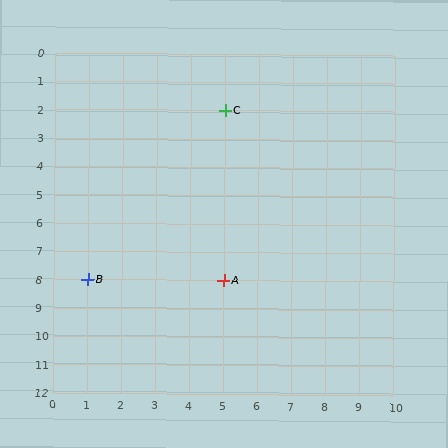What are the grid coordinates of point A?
Point A is at grid coordinates (5, 8).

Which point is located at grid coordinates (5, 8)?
Point A is at (5, 8).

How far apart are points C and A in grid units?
Points C and A are 6 rows apart.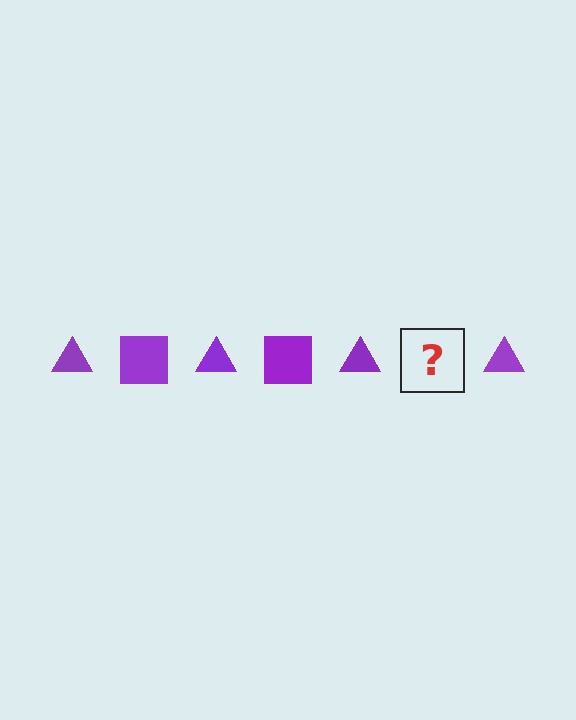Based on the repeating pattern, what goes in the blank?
The blank should be a purple square.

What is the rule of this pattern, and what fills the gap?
The rule is that the pattern cycles through triangle, square shapes in purple. The gap should be filled with a purple square.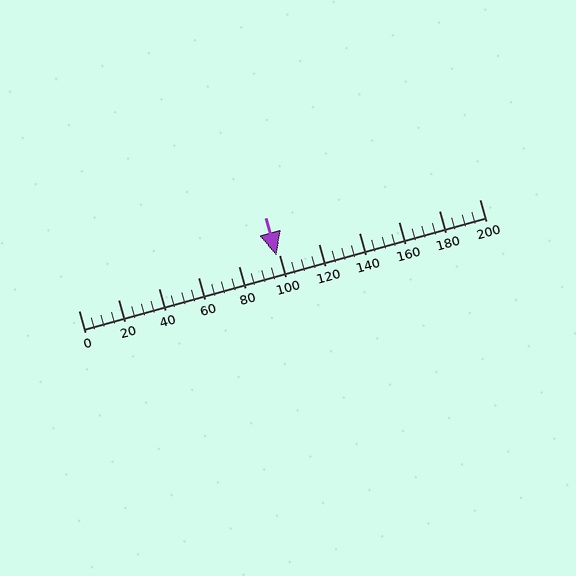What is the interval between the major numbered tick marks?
The major tick marks are spaced 20 units apart.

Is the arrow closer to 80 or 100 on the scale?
The arrow is closer to 100.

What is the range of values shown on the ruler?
The ruler shows values from 0 to 200.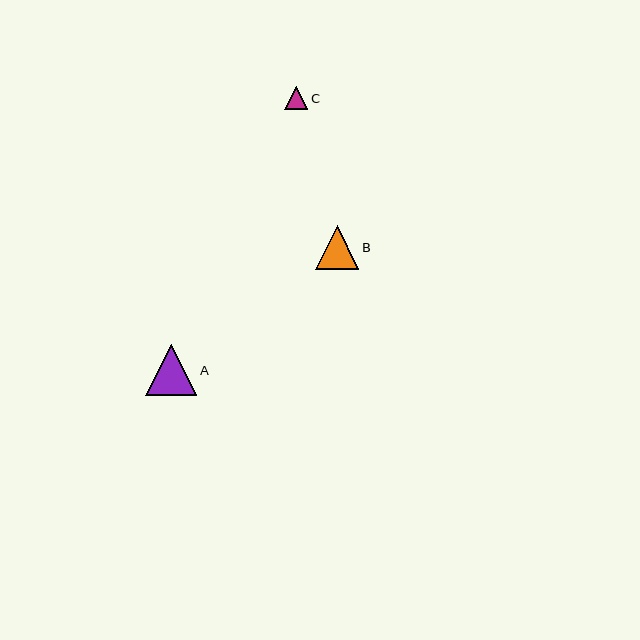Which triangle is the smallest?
Triangle C is the smallest with a size of approximately 23 pixels.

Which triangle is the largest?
Triangle A is the largest with a size of approximately 51 pixels.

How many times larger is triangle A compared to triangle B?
Triangle A is approximately 1.2 times the size of triangle B.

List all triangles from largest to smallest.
From largest to smallest: A, B, C.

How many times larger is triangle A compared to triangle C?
Triangle A is approximately 2.2 times the size of triangle C.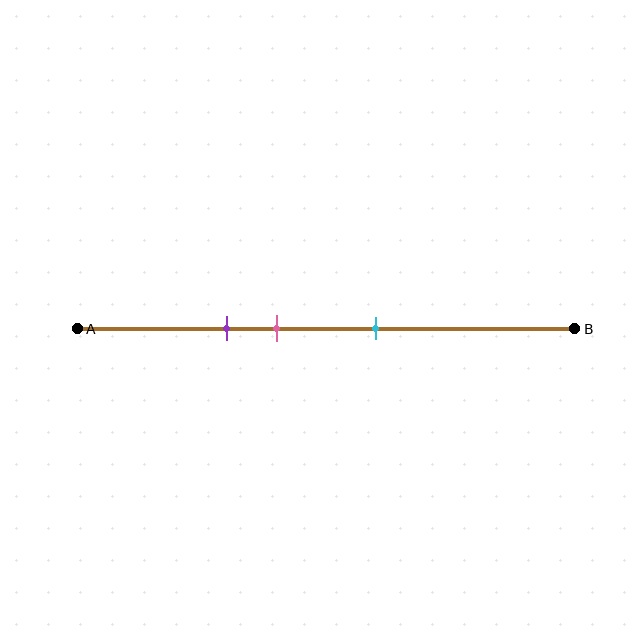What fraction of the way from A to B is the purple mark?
The purple mark is approximately 30% (0.3) of the way from A to B.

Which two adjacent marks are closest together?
The purple and pink marks are the closest adjacent pair.